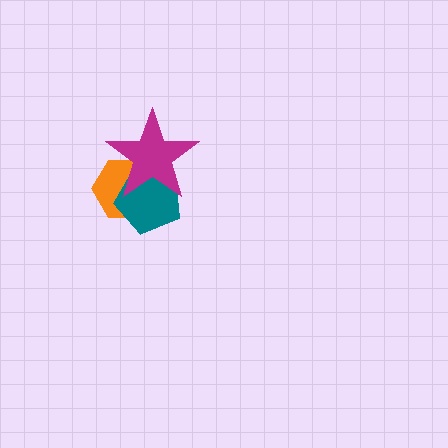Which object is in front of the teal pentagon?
The magenta star is in front of the teal pentagon.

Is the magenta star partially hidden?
No, no other shape covers it.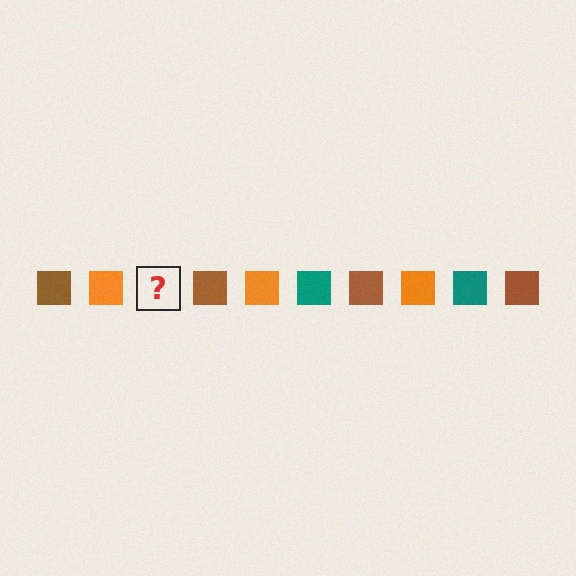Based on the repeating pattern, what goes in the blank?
The blank should be a teal square.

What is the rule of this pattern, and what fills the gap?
The rule is that the pattern cycles through brown, orange, teal squares. The gap should be filled with a teal square.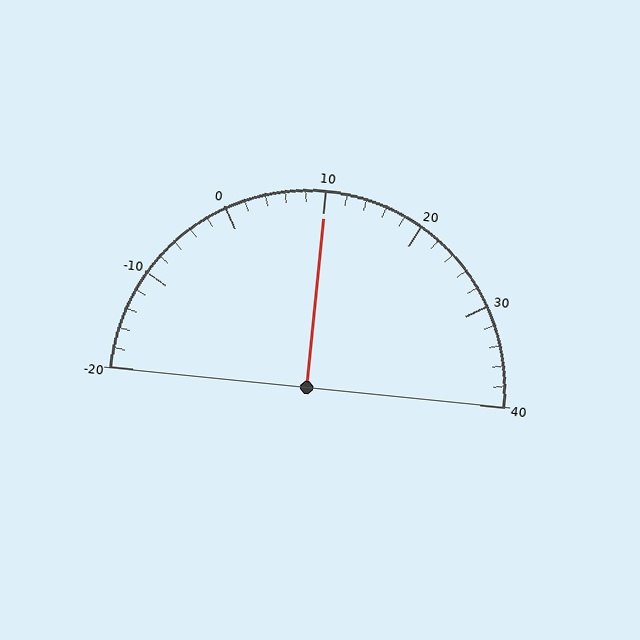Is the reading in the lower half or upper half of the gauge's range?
The reading is in the upper half of the range (-20 to 40).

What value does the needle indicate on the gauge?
The needle indicates approximately 10.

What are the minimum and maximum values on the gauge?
The gauge ranges from -20 to 40.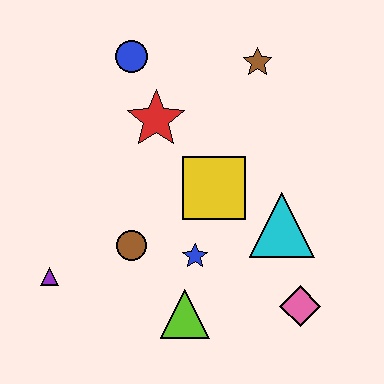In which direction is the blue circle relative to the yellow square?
The blue circle is above the yellow square.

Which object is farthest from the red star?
The pink diamond is farthest from the red star.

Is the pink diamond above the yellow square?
No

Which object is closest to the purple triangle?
The brown circle is closest to the purple triangle.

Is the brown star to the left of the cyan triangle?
Yes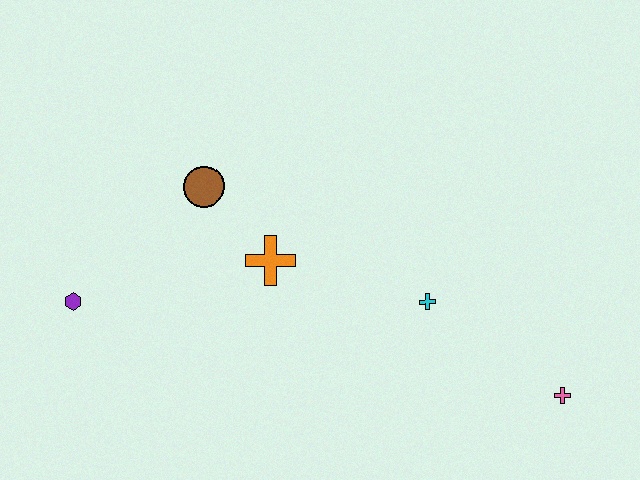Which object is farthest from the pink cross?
The purple hexagon is farthest from the pink cross.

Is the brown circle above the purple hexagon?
Yes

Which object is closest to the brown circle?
The orange cross is closest to the brown circle.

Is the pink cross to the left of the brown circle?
No